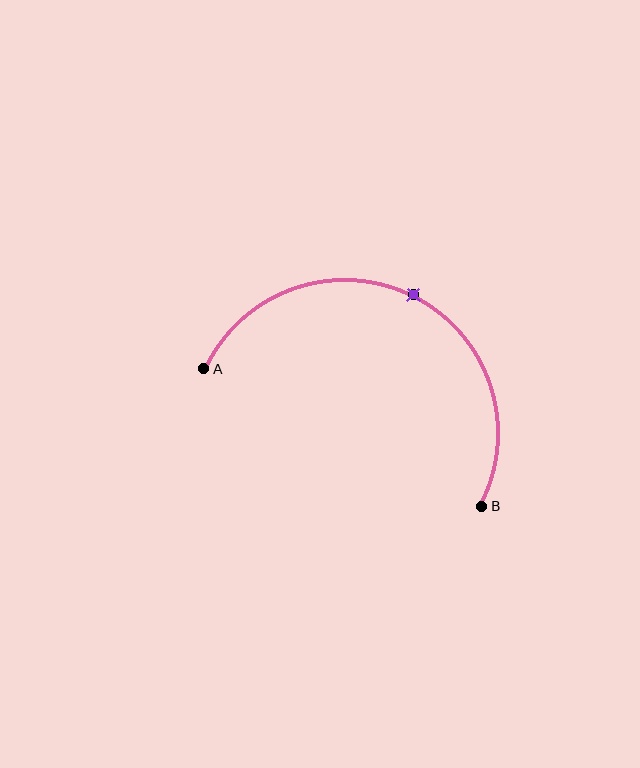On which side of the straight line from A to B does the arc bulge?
The arc bulges above the straight line connecting A and B.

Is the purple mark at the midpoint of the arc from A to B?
Yes. The purple mark lies on the arc at equal arc-length from both A and B — it is the arc midpoint.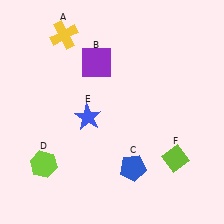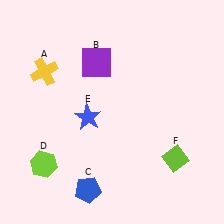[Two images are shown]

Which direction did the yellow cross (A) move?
The yellow cross (A) moved down.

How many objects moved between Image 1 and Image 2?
2 objects moved between the two images.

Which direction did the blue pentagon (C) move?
The blue pentagon (C) moved left.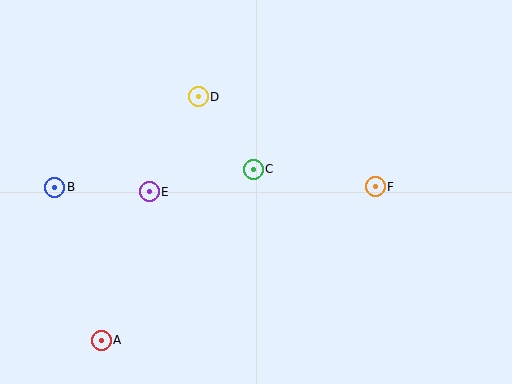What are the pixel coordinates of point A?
Point A is at (101, 340).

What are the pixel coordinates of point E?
Point E is at (149, 192).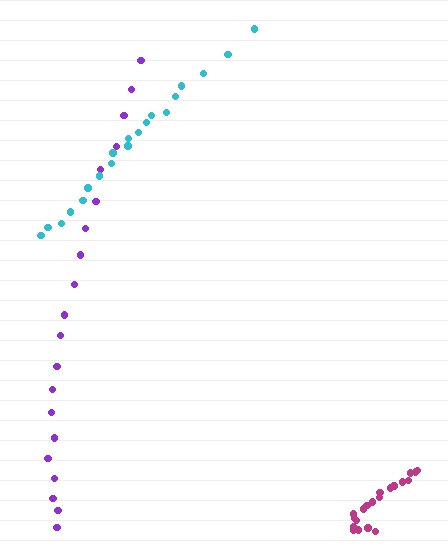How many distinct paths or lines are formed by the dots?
There are 3 distinct paths.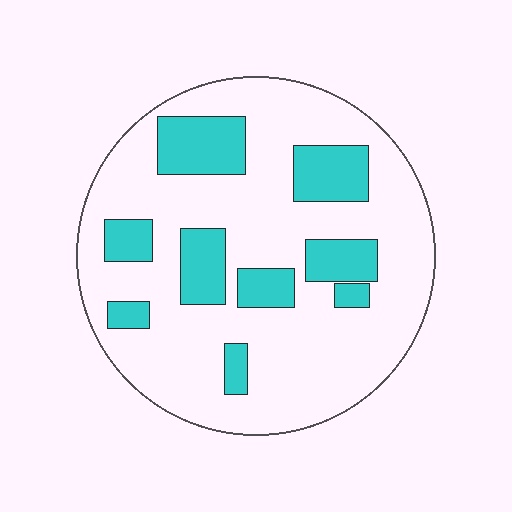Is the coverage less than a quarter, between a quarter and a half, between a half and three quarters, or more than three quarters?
Less than a quarter.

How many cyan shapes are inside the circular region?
9.